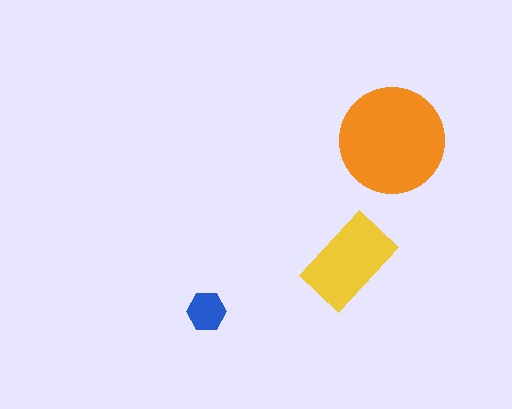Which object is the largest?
The orange circle.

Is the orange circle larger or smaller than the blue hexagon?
Larger.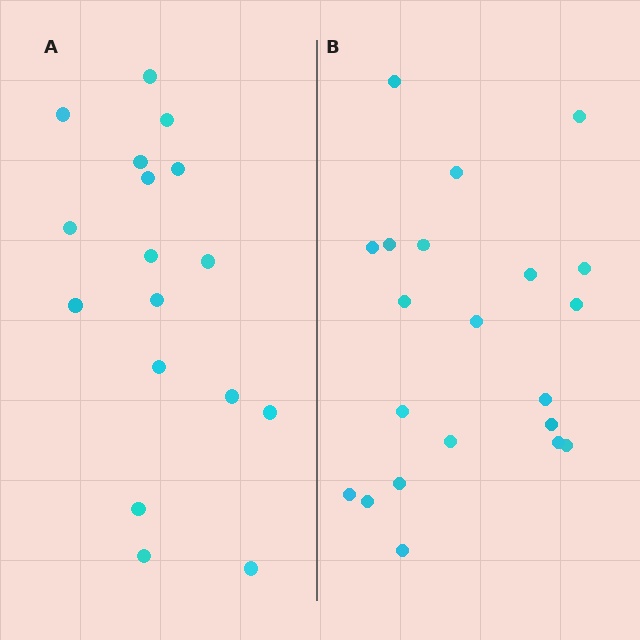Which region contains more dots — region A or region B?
Region B (the right region) has more dots.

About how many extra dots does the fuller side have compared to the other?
Region B has about 4 more dots than region A.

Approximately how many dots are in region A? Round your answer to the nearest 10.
About 20 dots. (The exact count is 17, which rounds to 20.)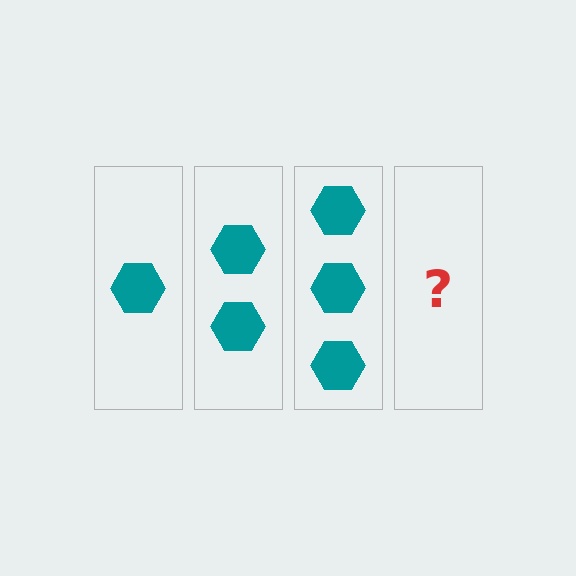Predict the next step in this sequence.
The next step is 4 hexagons.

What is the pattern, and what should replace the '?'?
The pattern is that each step adds one more hexagon. The '?' should be 4 hexagons.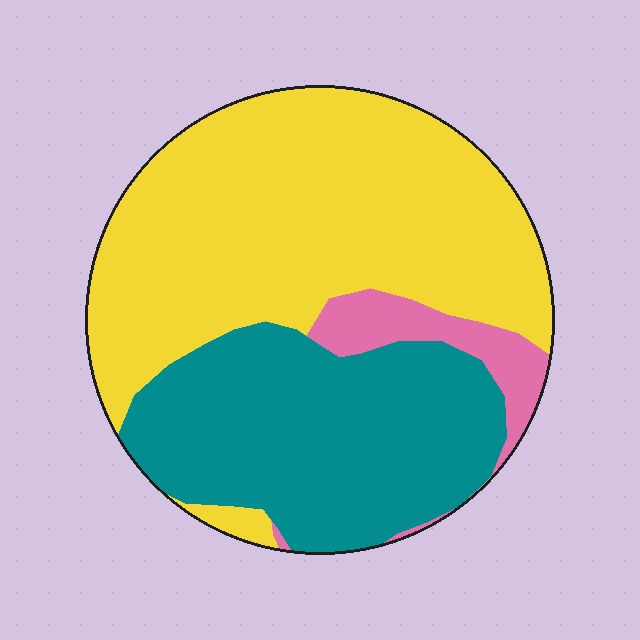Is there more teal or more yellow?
Yellow.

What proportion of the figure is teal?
Teal takes up about three eighths (3/8) of the figure.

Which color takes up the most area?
Yellow, at roughly 55%.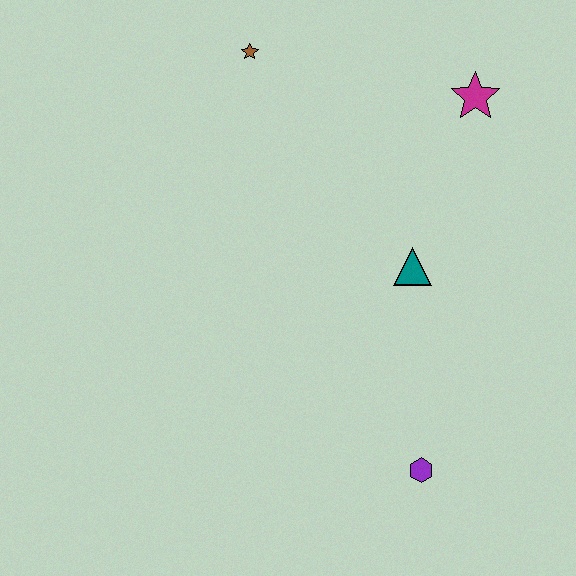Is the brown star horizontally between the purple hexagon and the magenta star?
No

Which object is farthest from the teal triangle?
The brown star is farthest from the teal triangle.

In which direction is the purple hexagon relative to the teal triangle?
The purple hexagon is below the teal triangle.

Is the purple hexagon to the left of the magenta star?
Yes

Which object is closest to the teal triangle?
The magenta star is closest to the teal triangle.